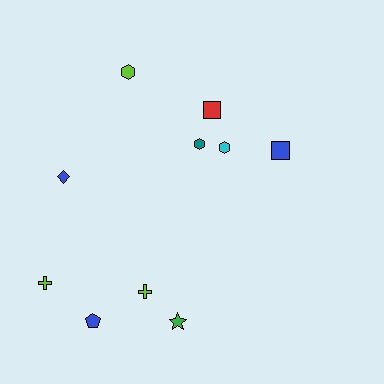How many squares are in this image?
There are 2 squares.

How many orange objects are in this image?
There are no orange objects.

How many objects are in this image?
There are 10 objects.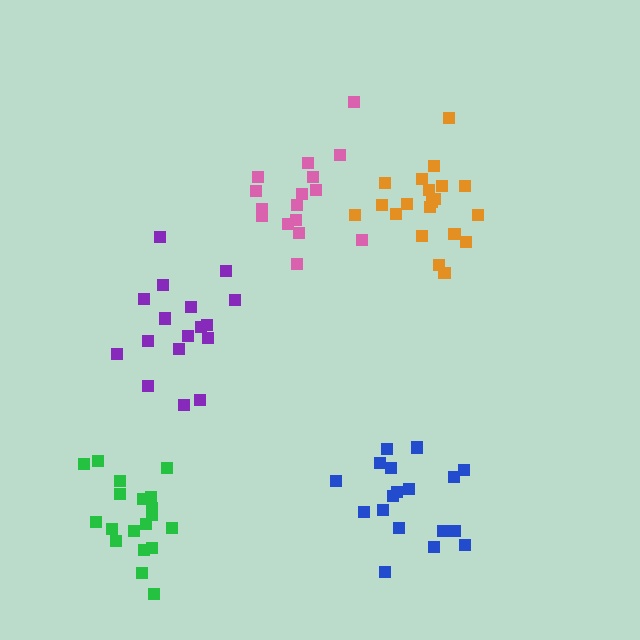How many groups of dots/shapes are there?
There are 5 groups.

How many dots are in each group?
Group 1: 17 dots, Group 2: 18 dots, Group 3: 16 dots, Group 4: 19 dots, Group 5: 21 dots (91 total).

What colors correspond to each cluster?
The clusters are colored: purple, blue, pink, green, orange.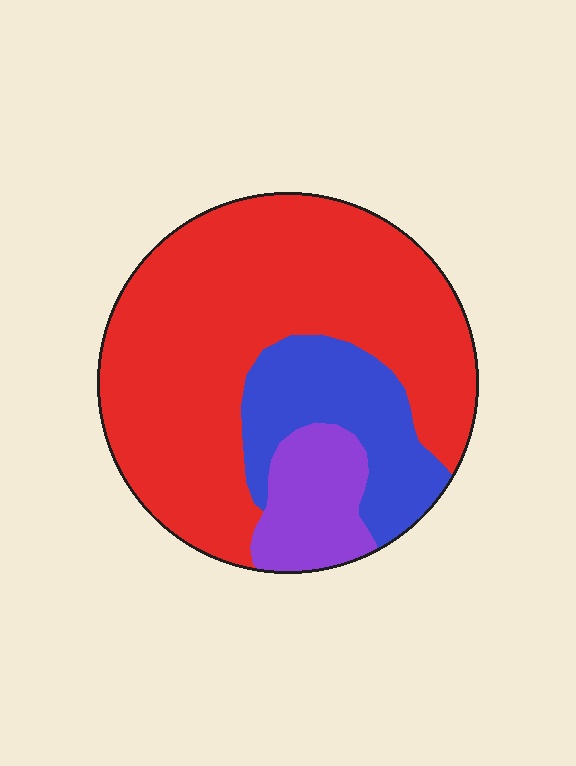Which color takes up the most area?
Red, at roughly 70%.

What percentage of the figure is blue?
Blue takes up between a sixth and a third of the figure.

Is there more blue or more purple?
Blue.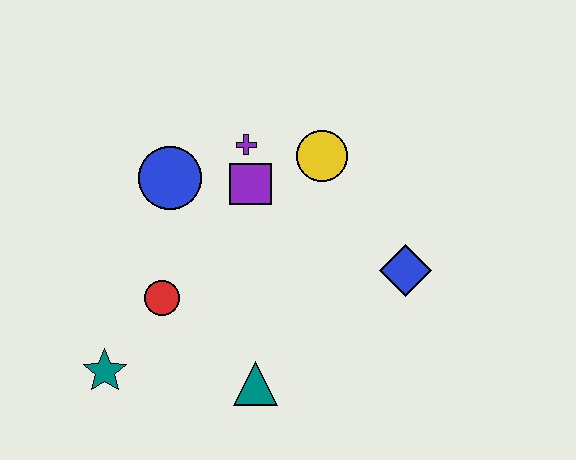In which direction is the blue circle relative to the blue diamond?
The blue circle is to the left of the blue diamond.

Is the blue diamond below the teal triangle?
No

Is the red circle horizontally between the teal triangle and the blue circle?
No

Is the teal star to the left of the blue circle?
Yes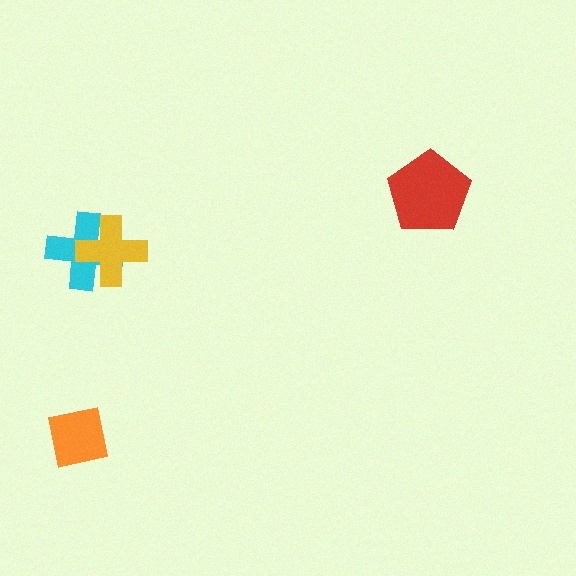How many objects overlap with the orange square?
0 objects overlap with the orange square.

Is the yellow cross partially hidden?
No, no other shape covers it.